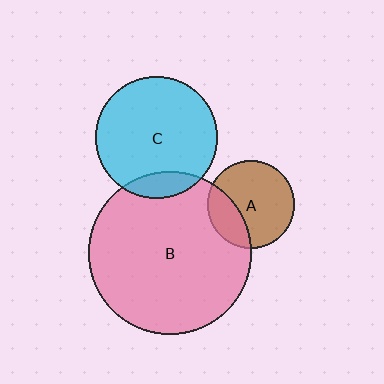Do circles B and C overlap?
Yes.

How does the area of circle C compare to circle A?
Approximately 1.9 times.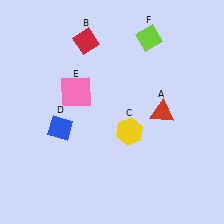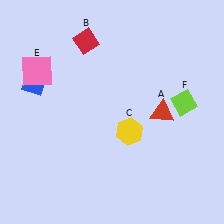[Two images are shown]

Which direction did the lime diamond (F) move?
The lime diamond (F) moved down.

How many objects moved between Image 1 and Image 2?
3 objects moved between the two images.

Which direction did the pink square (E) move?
The pink square (E) moved left.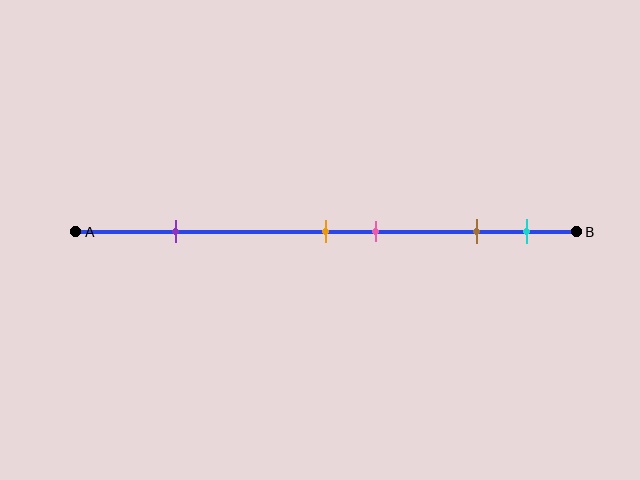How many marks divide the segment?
There are 5 marks dividing the segment.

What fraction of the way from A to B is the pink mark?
The pink mark is approximately 60% (0.6) of the way from A to B.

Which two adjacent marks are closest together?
The orange and pink marks are the closest adjacent pair.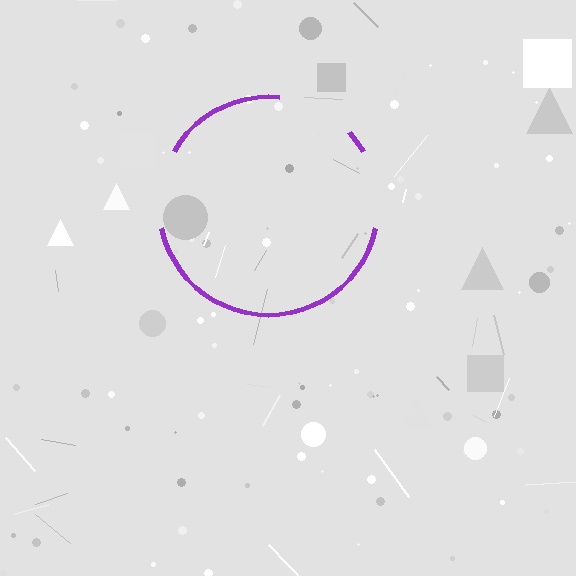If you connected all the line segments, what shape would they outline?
They would outline a circle.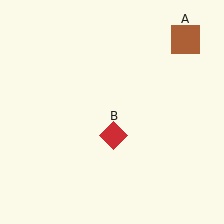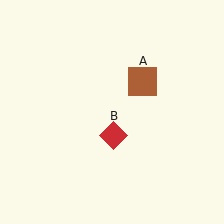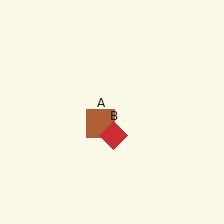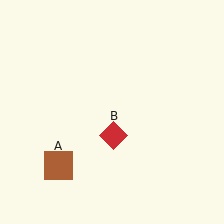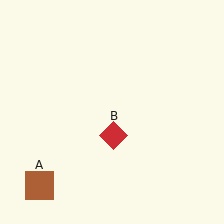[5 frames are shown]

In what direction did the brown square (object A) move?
The brown square (object A) moved down and to the left.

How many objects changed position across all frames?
1 object changed position: brown square (object A).